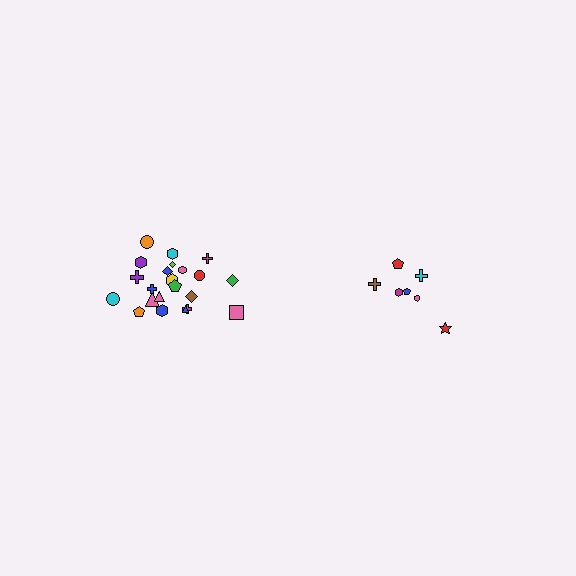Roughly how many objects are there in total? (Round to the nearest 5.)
Roughly 30 objects in total.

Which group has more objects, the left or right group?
The left group.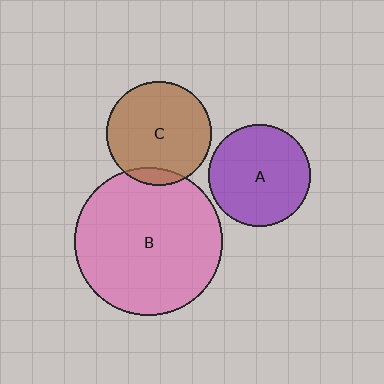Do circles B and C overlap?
Yes.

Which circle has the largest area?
Circle B (pink).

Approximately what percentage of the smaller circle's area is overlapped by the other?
Approximately 10%.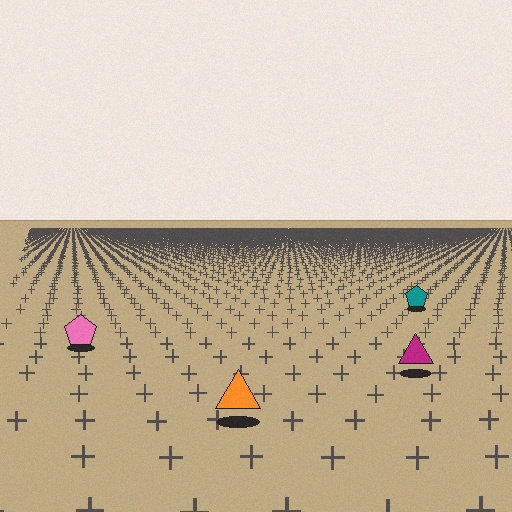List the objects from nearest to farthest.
From nearest to farthest: the orange triangle, the magenta triangle, the pink pentagon, the teal pentagon.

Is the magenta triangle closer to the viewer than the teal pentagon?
Yes. The magenta triangle is closer — you can tell from the texture gradient: the ground texture is coarser near it.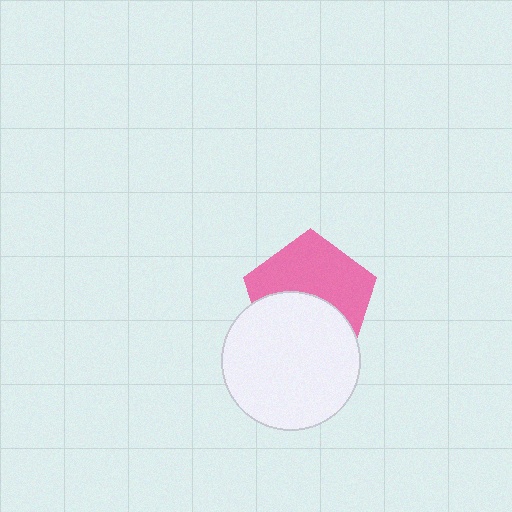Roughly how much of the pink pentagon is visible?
About half of it is visible (roughly 55%).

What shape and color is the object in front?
The object in front is a white circle.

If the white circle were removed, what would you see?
You would see the complete pink pentagon.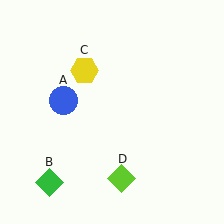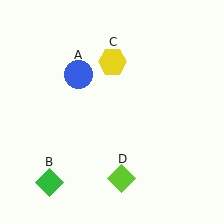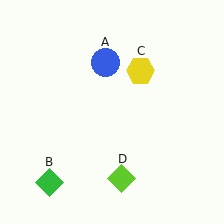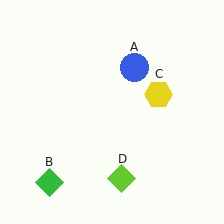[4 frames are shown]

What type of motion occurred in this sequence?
The blue circle (object A), yellow hexagon (object C) rotated clockwise around the center of the scene.